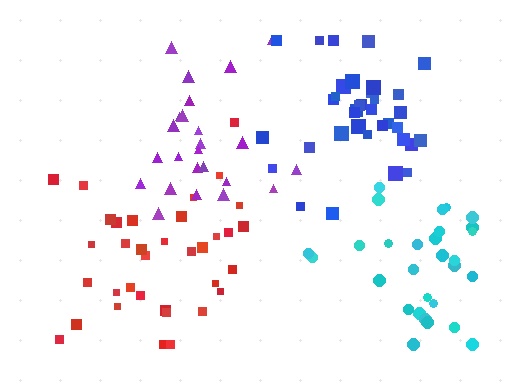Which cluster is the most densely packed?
Purple.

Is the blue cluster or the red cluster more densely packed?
Red.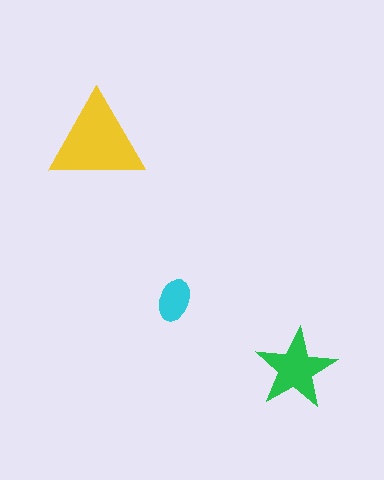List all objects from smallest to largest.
The cyan ellipse, the green star, the yellow triangle.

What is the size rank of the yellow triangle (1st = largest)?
1st.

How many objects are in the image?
There are 3 objects in the image.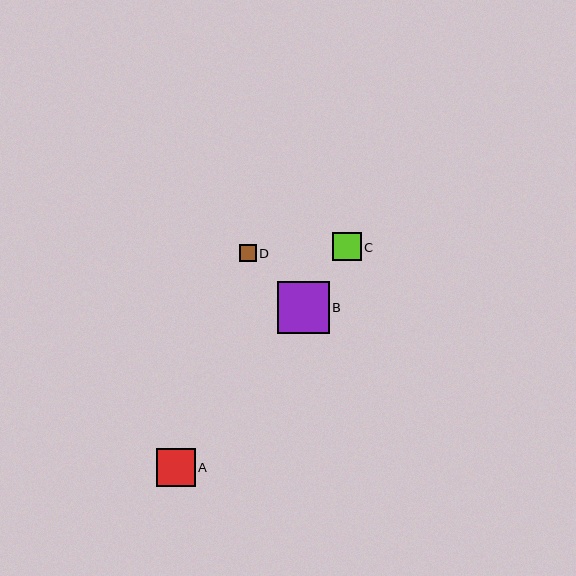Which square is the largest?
Square B is the largest with a size of approximately 52 pixels.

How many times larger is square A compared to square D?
Square A is approximately 2.3 times the size of square D.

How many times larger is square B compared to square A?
Square B is approximately 1.3 times the size of square A.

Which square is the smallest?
Square D is the smallest with a size of approximately 17 pixels.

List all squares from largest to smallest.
From largest to smallest: B, A, C, D.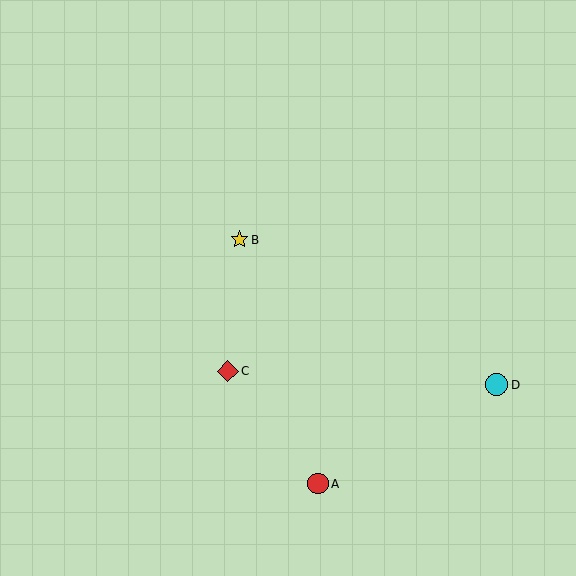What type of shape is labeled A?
Shape A is a red circle.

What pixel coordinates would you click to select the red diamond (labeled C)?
Click at (228, 371) to select the red diamond C.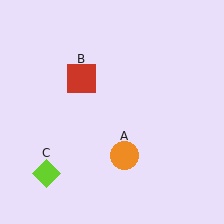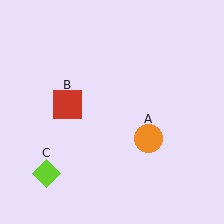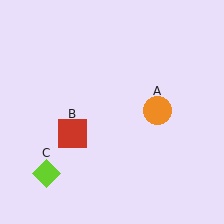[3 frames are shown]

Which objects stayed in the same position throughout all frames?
Lime diamond (object C) remained stationary.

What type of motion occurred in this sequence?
The orange circle (object A), red square (object B) rotated counterclockwise around the center of the scene.